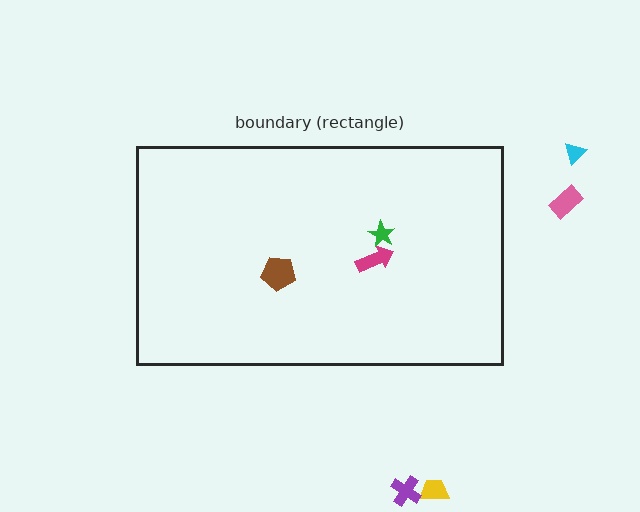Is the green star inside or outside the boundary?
Inside.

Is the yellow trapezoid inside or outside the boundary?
Outside.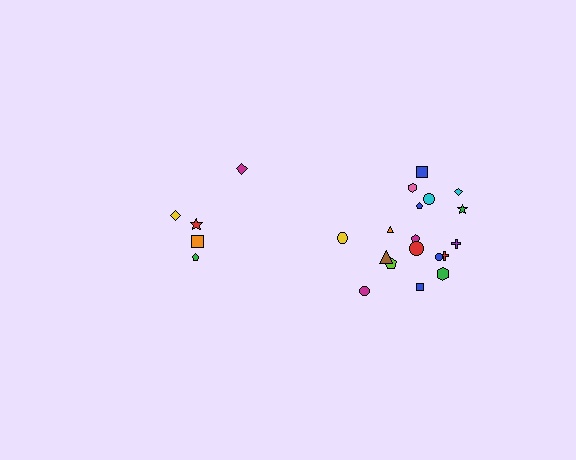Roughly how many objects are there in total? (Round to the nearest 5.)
Roughly 25 objects in total.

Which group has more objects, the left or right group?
The right group.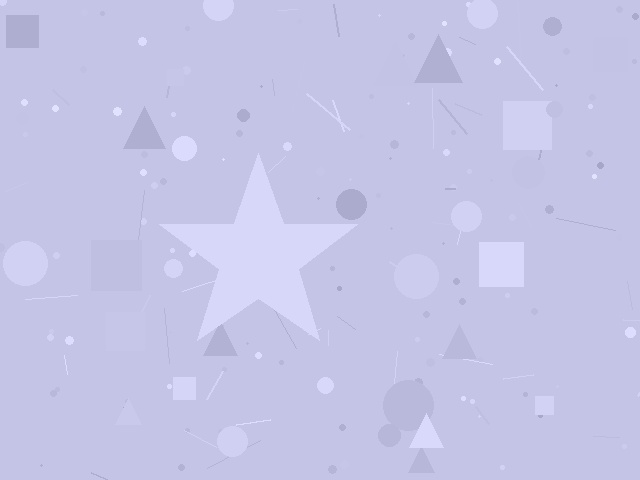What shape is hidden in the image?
A star is hidden in the image.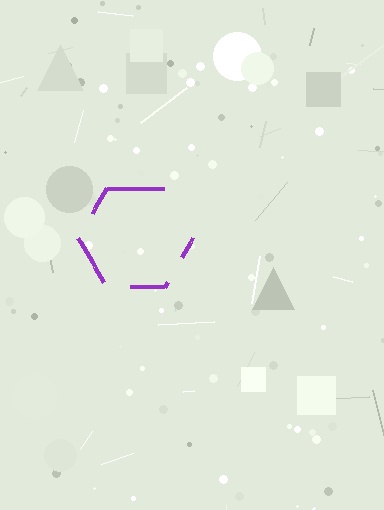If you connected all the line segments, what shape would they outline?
They would outline a hexagon.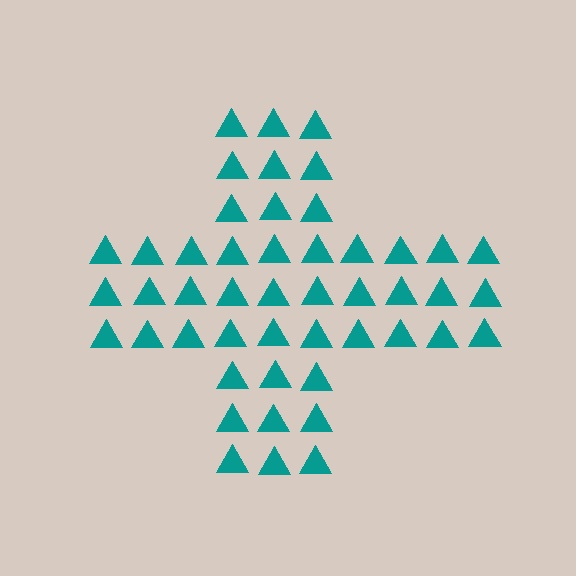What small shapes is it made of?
It is made of small triangles.